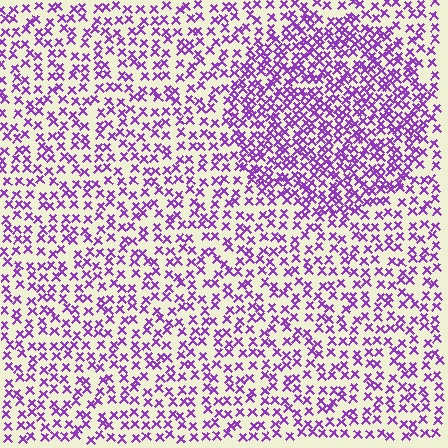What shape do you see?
I see a circle.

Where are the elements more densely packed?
The elements are more densely packed inside the circle boundary.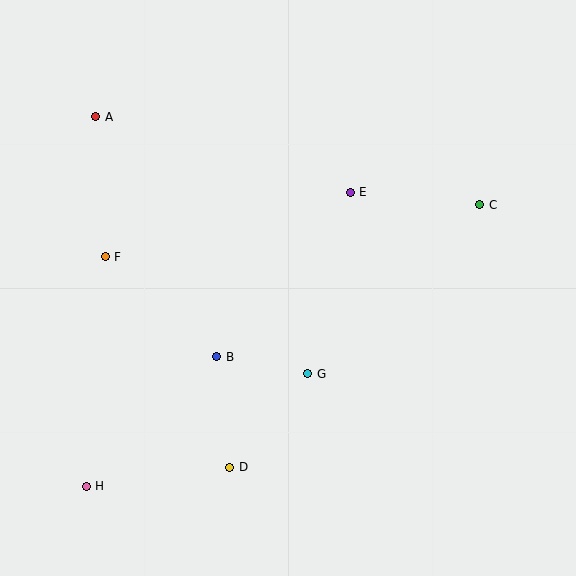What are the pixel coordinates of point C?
Point C is at (480, 205).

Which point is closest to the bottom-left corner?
Point H is closest to the bottom-left corner.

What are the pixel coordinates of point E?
Point E is at (350, 192).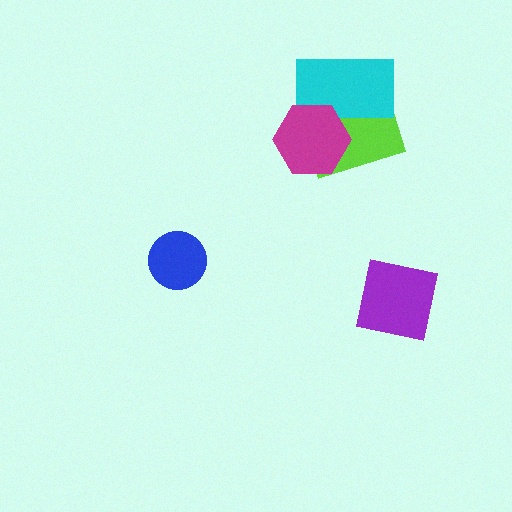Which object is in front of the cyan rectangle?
The magenta hexagon is in front of the cyan rectangle.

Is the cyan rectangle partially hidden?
Yes, it is partially covered by another shape.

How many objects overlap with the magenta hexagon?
2 objects overlap with the magenta hexagon.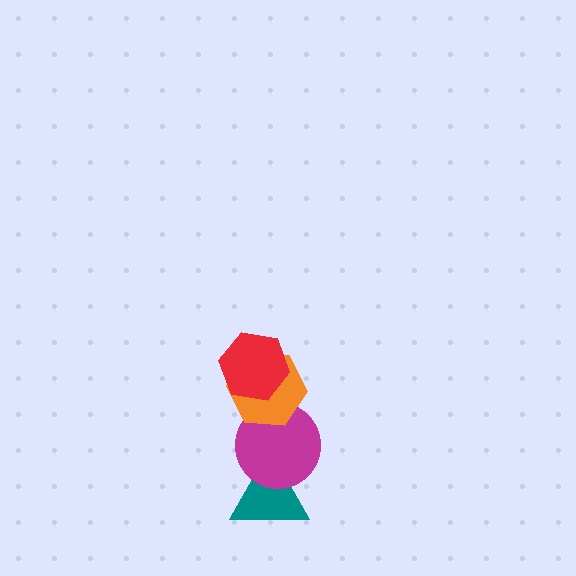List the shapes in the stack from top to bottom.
From top to bottom: the red hexagon, the orange hexagon, the magenta circle, the teal triangle.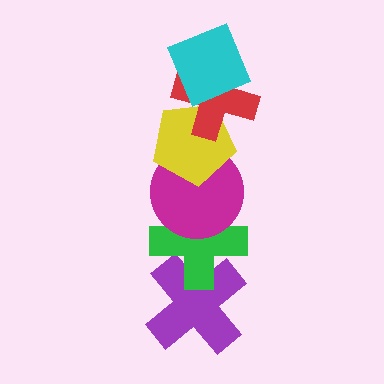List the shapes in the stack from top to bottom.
From top to bottom: the cyan diamond, the red cross, the yellow pentagon, the magenta circle, the green cross, the purple cross.